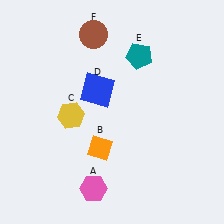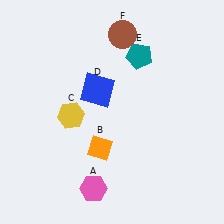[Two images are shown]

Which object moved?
The brown circle (F) moved right.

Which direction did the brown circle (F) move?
The brown circle (F) moved right.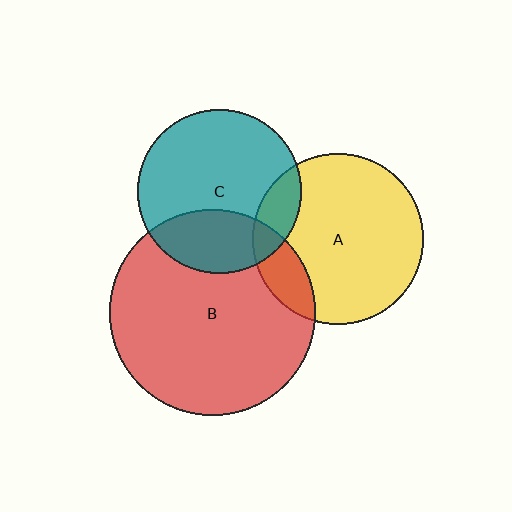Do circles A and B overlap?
Yes.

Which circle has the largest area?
Circle B (red).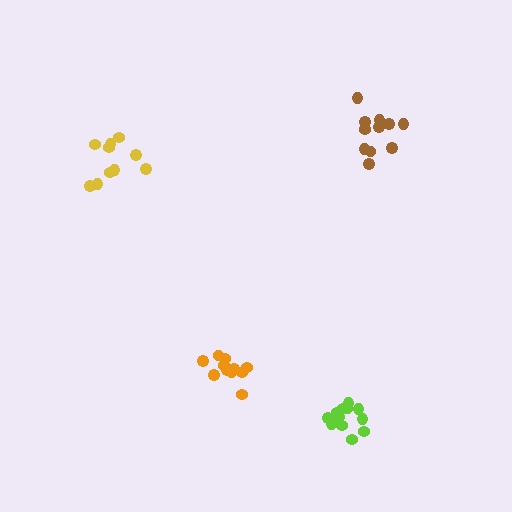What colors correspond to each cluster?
The clusters are colored: lime, brown, orange, yellow.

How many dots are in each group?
Group 1: 14 dots, Group 2: 11 dots, Group 3: 11 dots, Group 4: 10 dots (46 total).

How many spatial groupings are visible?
There are 4 spatial groupings.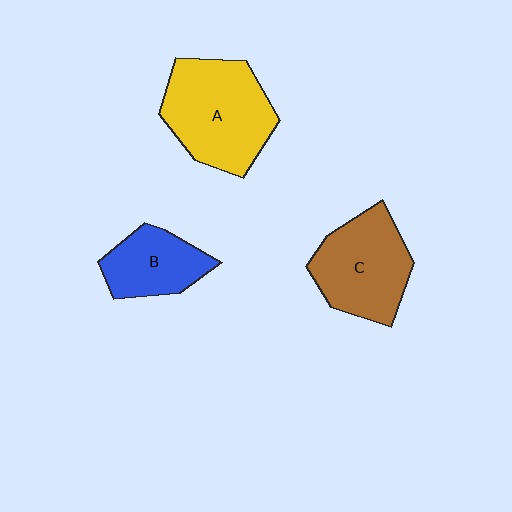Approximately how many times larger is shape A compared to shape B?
Approximately 1.7 times.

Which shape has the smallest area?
Shape B (blue).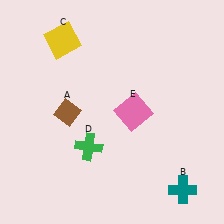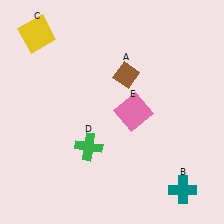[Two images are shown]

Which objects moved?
The objects that moved are: the brown diamond (A), the yellow square (C).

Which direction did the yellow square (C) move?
The yellow square (C) moved left.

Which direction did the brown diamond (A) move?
The brown diamond (A) moved right.